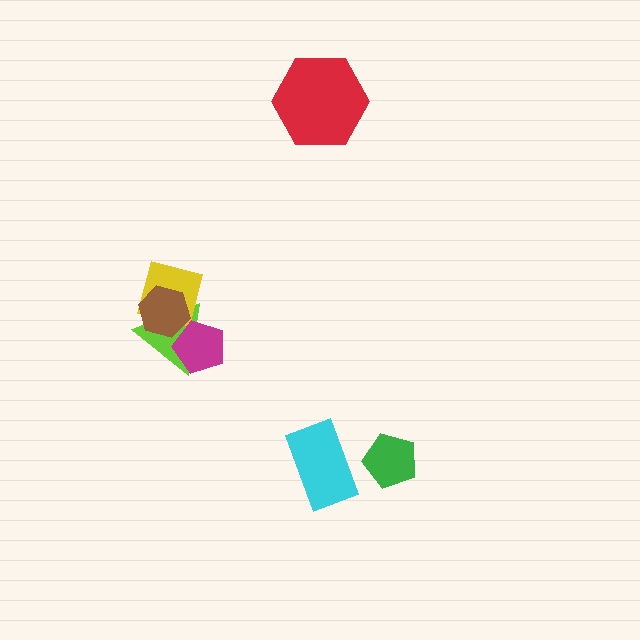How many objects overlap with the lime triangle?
3 objects overlap with the lime triangle.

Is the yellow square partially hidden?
Yes, it is partially covered by another shape.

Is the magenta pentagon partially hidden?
No, no other shape covers it.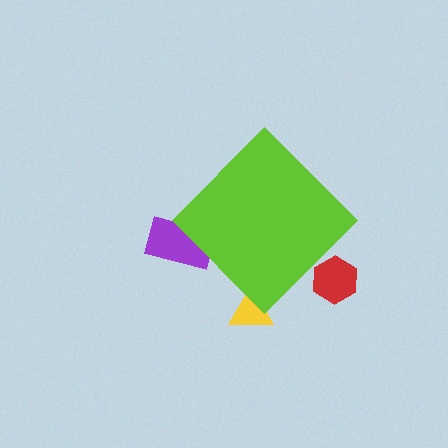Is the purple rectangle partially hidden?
Yes, the purple rectangle is partially hidden behind the lime diamond.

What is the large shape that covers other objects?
A lime diamond.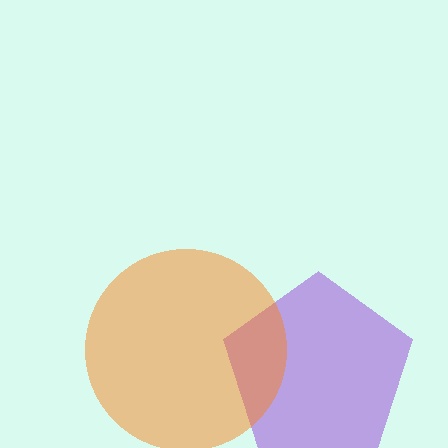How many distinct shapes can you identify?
There are 2 distinct shapes: a purple pentagon, an orange circle.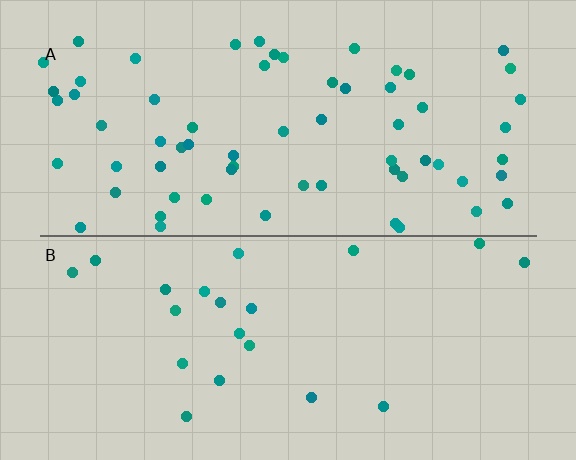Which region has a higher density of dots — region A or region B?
A (the top).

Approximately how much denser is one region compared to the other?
Approximately 3.1× — region A over region B.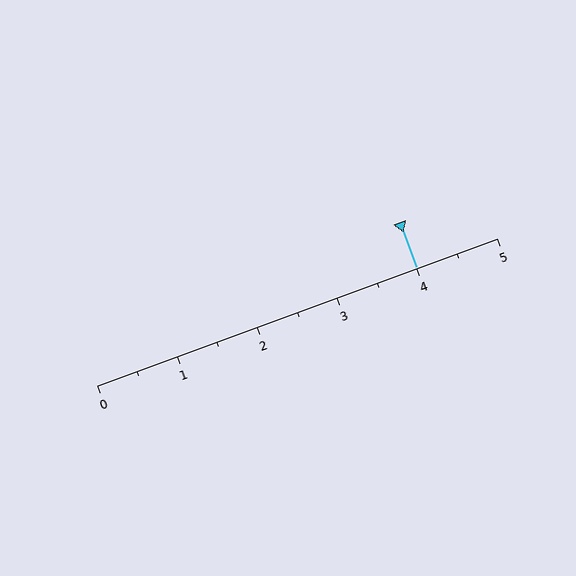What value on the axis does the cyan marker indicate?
The marker indicates approximately 4.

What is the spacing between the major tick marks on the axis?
The major ticks are spaced 1 apart.